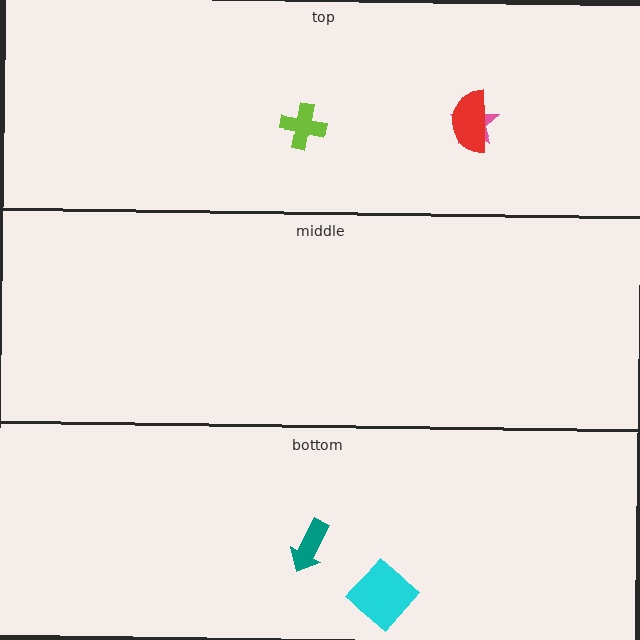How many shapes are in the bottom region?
2.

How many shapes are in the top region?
3.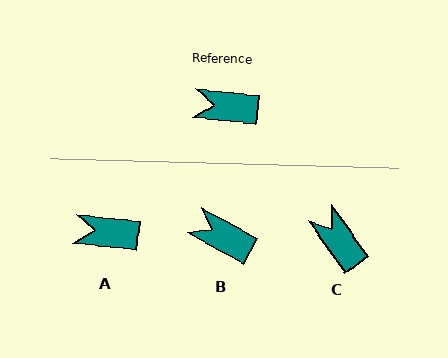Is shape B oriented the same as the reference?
No, it is off by about 23 degrees.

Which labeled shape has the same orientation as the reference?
A.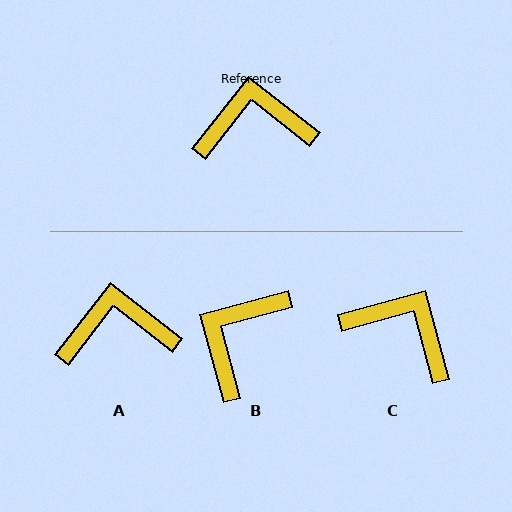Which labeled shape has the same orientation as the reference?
A.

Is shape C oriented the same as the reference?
No, it is off by about 37 degrees.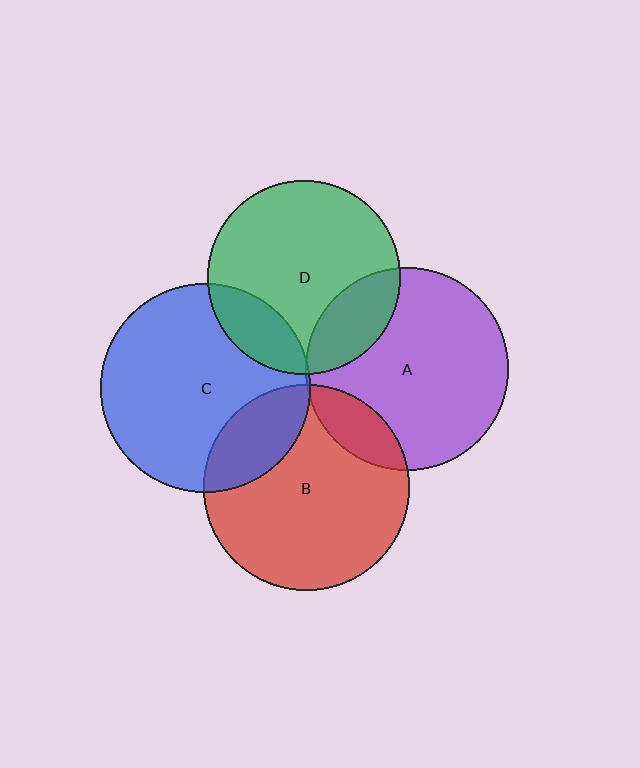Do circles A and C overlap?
Yes.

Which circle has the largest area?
Circle C (blue).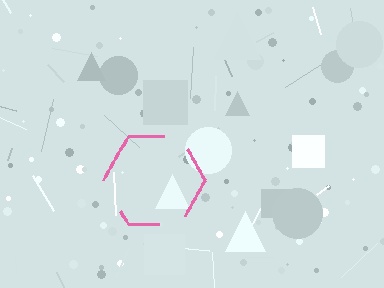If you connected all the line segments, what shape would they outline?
They would outline a hexagon.